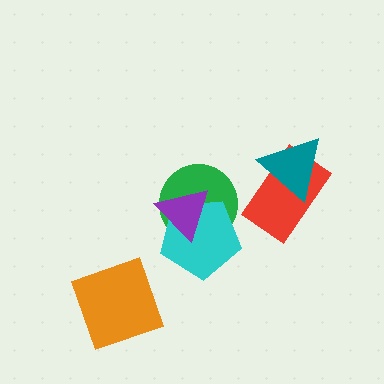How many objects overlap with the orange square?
0 objects overlap with the orange square.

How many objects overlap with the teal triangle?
1 object overlaps with the teal triangle.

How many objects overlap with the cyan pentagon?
2 objects overlap with the cyan pentagon.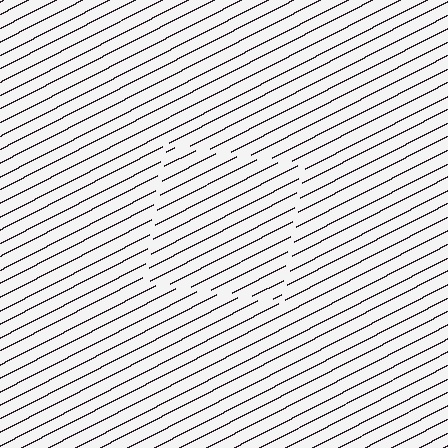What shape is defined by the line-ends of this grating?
An illusory square. The interior of the shape contains the same grating, shifted by half a period — the contour is defined by the phase discontinuity where line-ends from the inner and outer gratings abut.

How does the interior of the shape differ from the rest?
The interior of the shape contains the same grating, shifted by half a period — the contour is defined by the phase discontinuity where line-ends from the inner and outer gratings abut.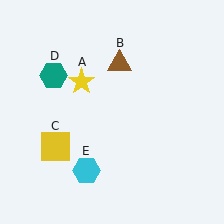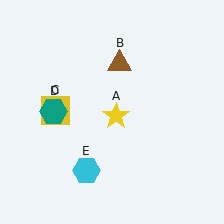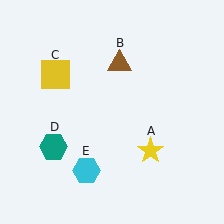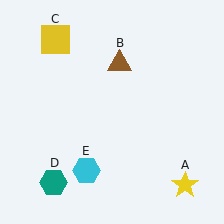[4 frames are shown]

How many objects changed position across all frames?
3 objects changed position: yellow star (object A), yellow square (object C), teal hexagon (object D).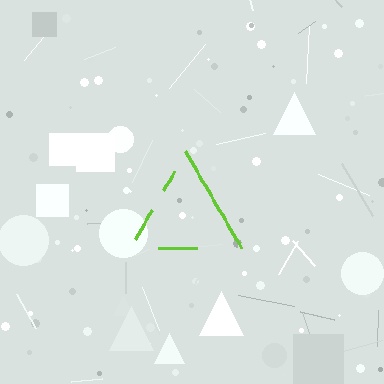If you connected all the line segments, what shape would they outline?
They would outline a triangle.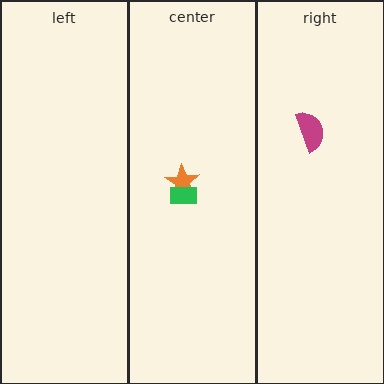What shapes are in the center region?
The orange star, the green rectangle.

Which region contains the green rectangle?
The center region.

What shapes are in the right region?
The magenta semicircle.